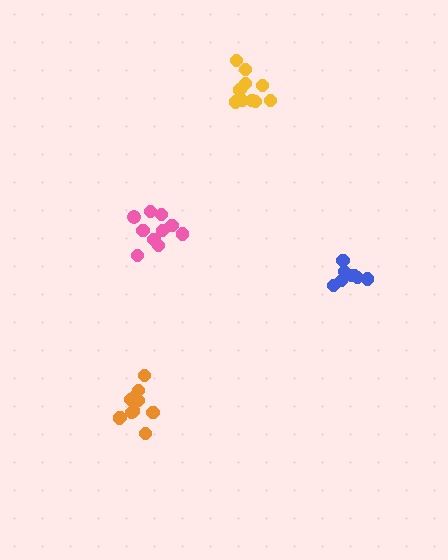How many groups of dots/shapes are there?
There are 4 groups.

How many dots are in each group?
Group 1: 10 dots, Group 2: 8 dots, Group 3: 11 dots, Group 4: 11 dots (40 total).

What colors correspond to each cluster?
The clusters are colored: pink, blue, yellow, orange.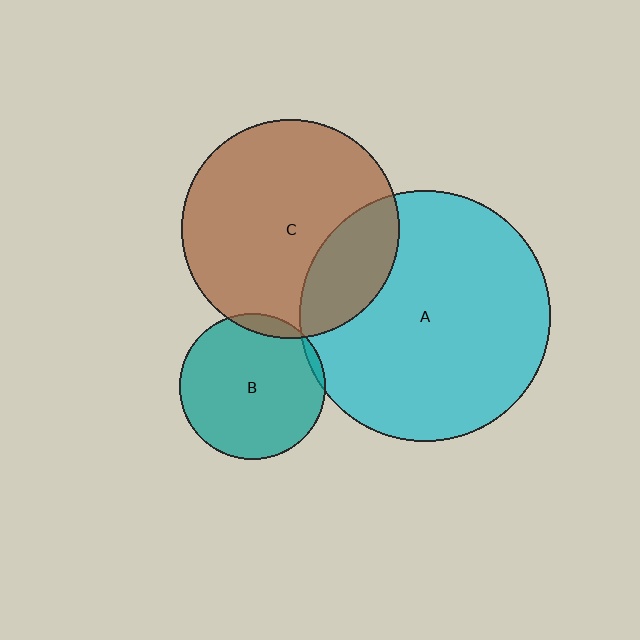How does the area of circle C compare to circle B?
Approximately 2.2 times.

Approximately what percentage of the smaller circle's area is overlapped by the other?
Approximately 5%.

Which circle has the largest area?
Circle A (cyan).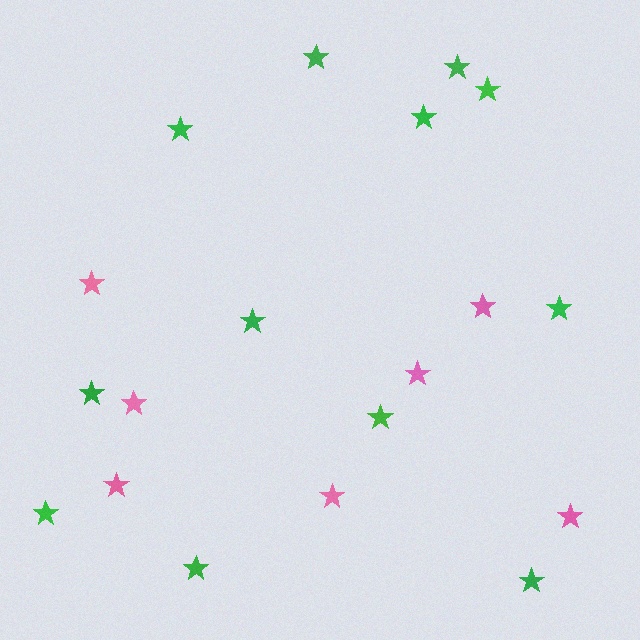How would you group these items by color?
There are 2 groups: one group of green stars (12) and one group of pink stars (7).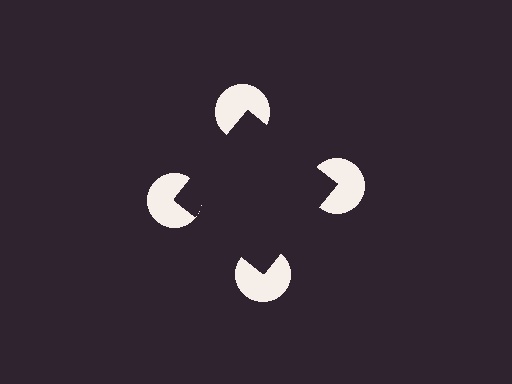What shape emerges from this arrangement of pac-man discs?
An illusory square — its edges are inferred from the aligned wedge cuts in the pac-man discs, not physically drawn.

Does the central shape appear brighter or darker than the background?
It typically appears slightly darker than the background, even though no actual brightness change is drawn.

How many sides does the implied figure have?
4 sides.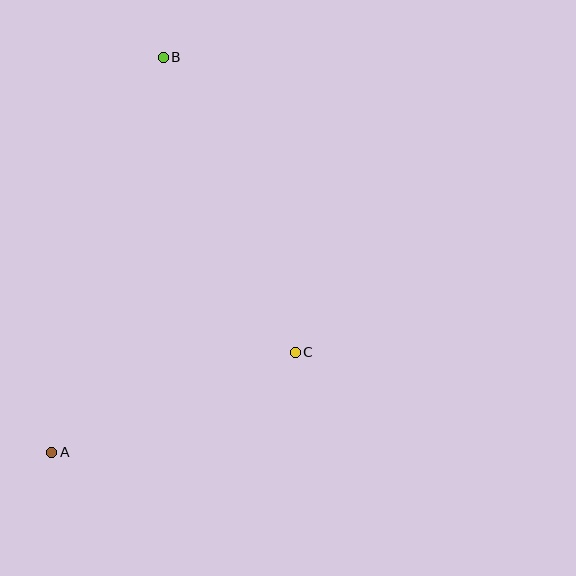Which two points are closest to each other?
Points A and C are closest to each other.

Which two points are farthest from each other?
Points A and B are farthest from each other.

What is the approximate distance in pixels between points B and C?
The distance between B and C is approximately 323 pixels.